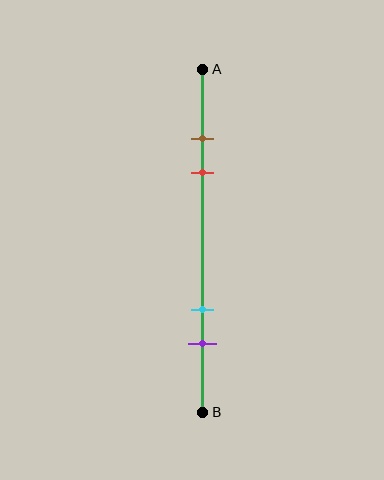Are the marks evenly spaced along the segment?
No, the marks are not evenly spaced.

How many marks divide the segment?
There are 4 marks dividing the segment.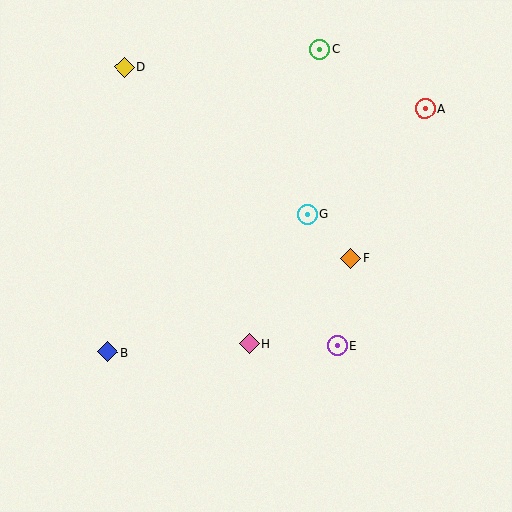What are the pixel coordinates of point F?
Point F is at (351, 259).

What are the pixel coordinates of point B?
Point B is at (108, 352).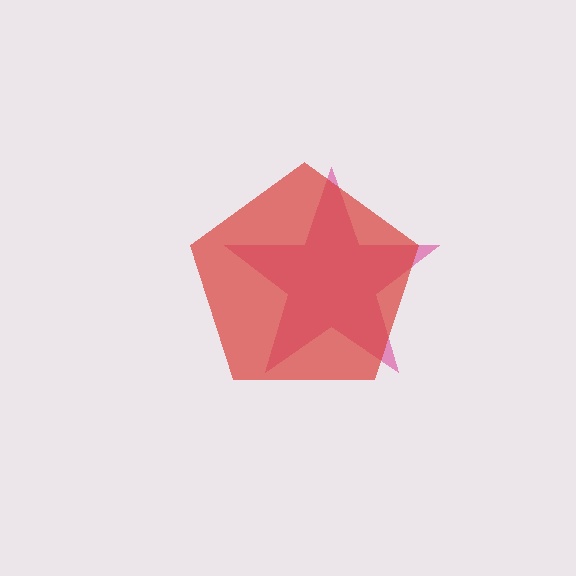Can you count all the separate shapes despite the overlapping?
Yes, there are 2 separate shapes.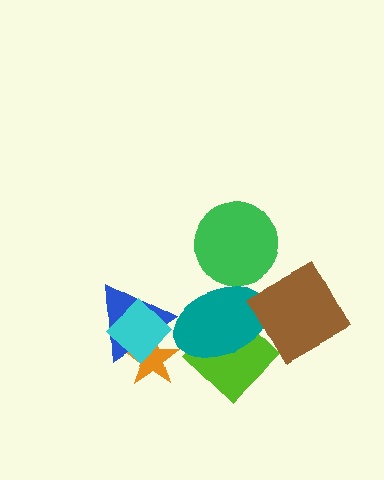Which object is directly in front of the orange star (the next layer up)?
The blue triangle is directly in front of the orange star.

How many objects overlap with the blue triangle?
2 objects overlap with the blue triangle.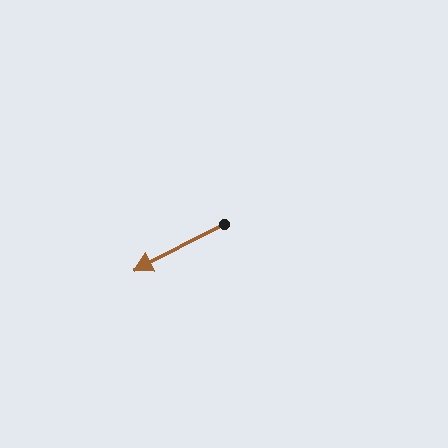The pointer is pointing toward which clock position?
Roughly 8 o'clock.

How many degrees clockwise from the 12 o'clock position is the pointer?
Approximately 243 degrees.